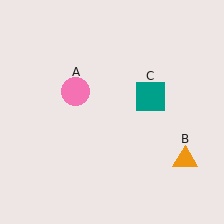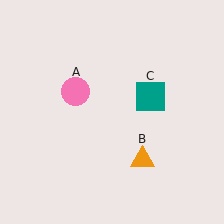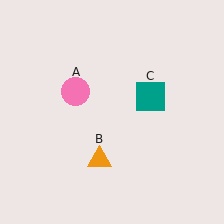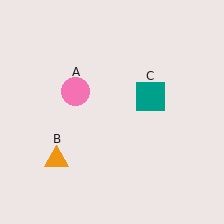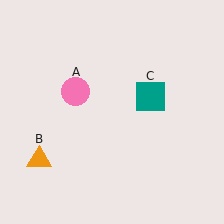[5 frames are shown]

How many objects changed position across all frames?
1 object changed position: orange triangle (object B).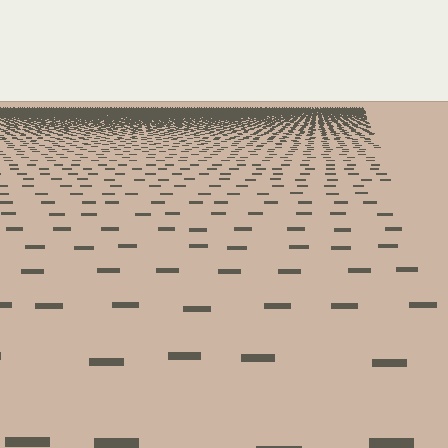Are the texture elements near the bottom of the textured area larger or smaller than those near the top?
Larger. Near the bottom, elements are closer to the viewer and appear at a bigger on-screen size.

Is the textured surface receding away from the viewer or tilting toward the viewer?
The surface is receding away from the viewer. Texture elements get smaller and denser toward the top.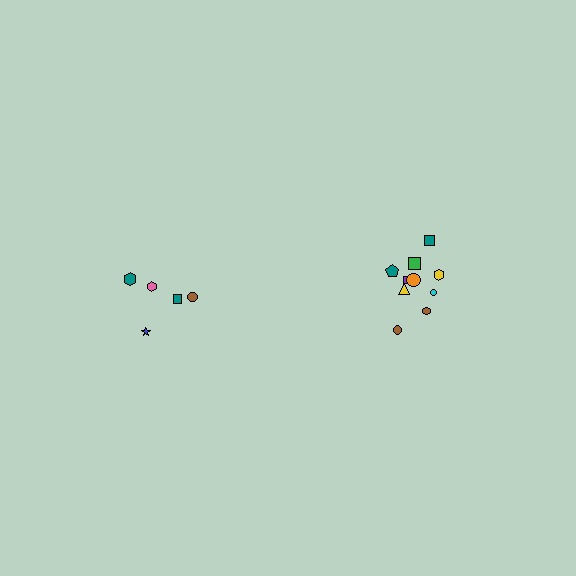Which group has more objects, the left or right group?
The right group.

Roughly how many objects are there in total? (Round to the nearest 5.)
Roughly 15 objects in total.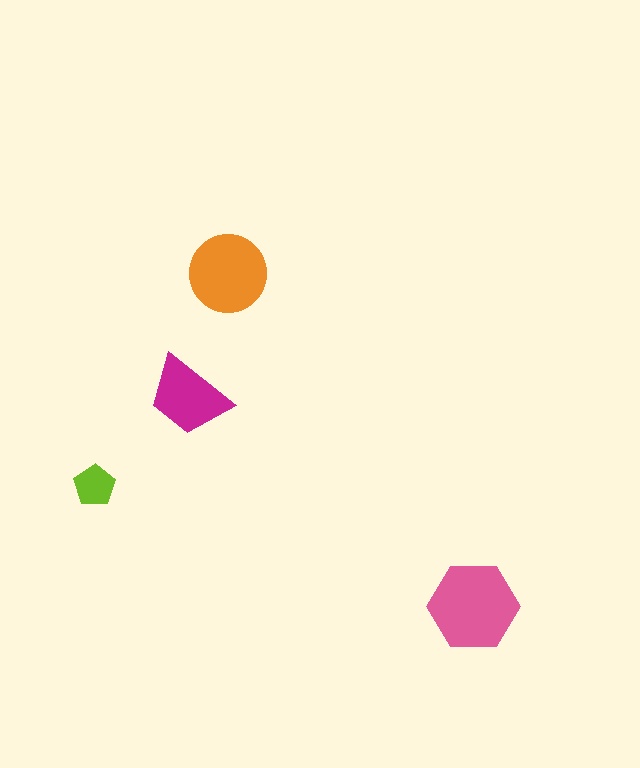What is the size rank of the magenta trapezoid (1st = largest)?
3rd.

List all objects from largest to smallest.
The pink hexagon, the orange circle, the magenta trapezoid, the lime pentagon.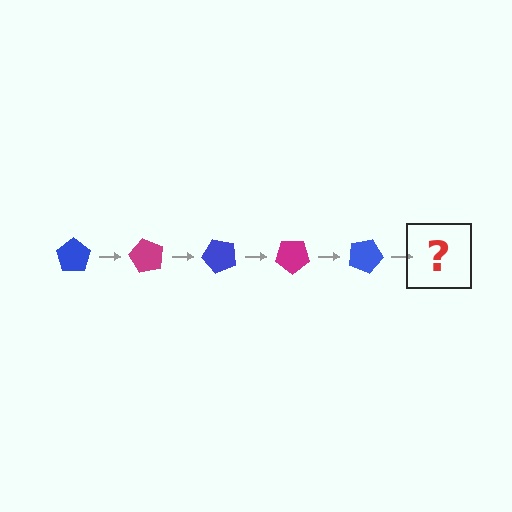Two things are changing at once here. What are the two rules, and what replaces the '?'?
The two rules are that it rotates 60 degrees each step and the color cycles through blue and magenta. The '?' should be a magenta pentagon, rotated 300 degrees from the start.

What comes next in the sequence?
The next element should be a magenta pentagon, rotated 300 degrees from the start.